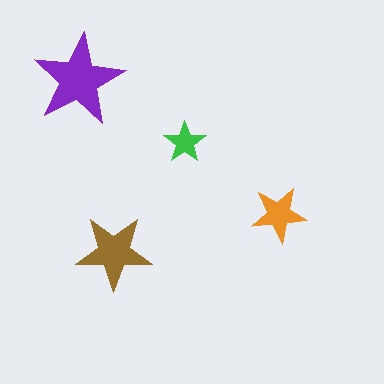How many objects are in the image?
There are 4 objects in the image.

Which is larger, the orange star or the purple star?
The purple one.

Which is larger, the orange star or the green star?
The orange one.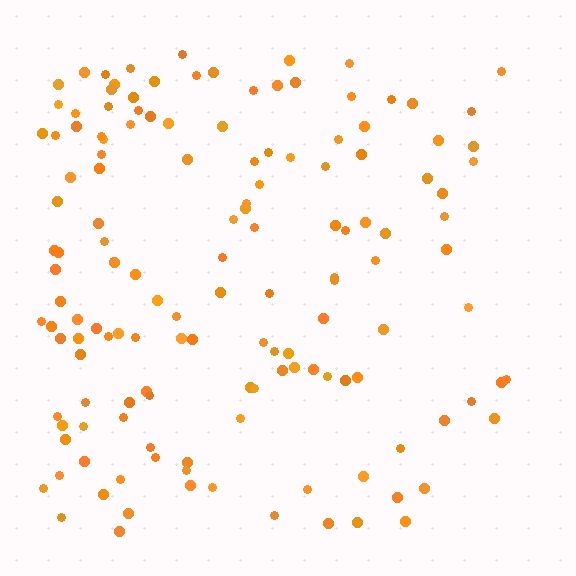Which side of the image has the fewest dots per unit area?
The right.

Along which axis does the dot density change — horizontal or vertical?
Horizontal.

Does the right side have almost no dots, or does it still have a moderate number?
Still a moderate number, just noticeably fewer than the left.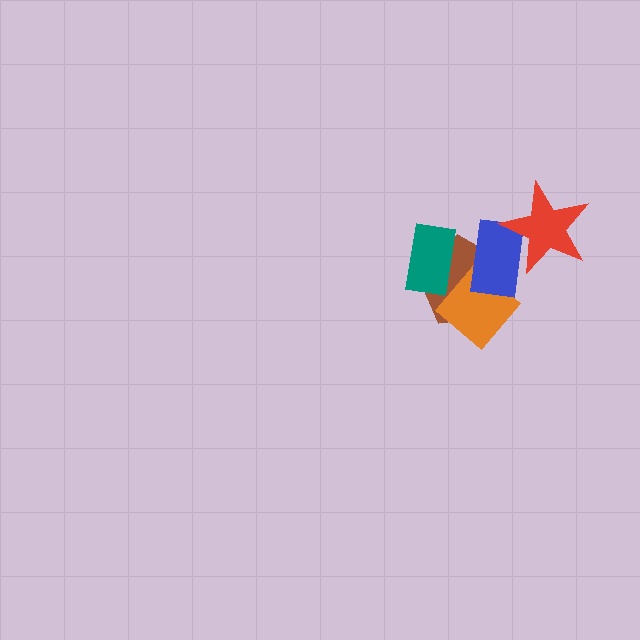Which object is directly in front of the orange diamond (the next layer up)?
The blue rectangle is directly in front of the orange diamond.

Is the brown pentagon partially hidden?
Yes, it is partially covered by another shape.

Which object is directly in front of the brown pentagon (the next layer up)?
The orange diamond is directly in front of the brown pentagon.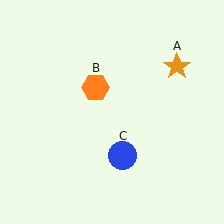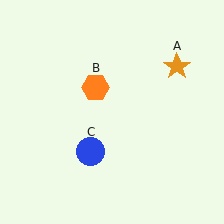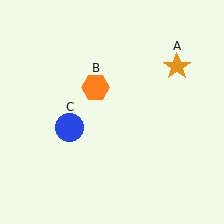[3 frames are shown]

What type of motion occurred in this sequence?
The blue circle (object C) rotated clockwise around the center of the scene.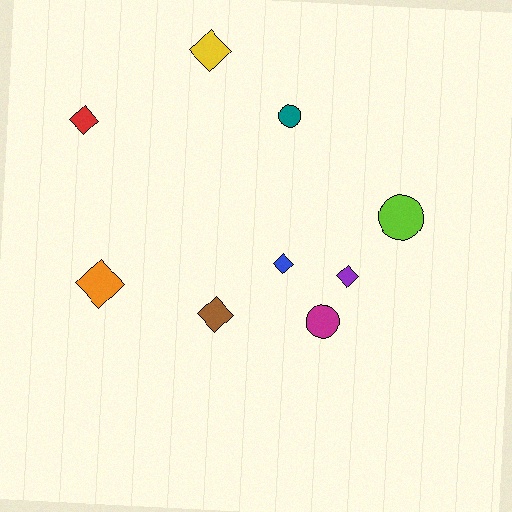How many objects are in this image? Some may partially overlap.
There are 9 objects.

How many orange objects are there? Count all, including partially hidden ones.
There is 1 orange object.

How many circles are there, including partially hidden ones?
There are 3 circles.